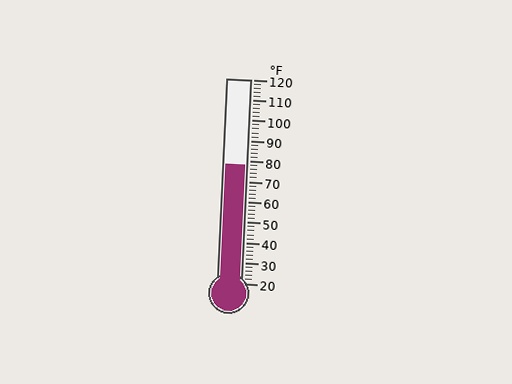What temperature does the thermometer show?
The thermometer shows approximately 78°F.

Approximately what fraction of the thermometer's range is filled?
The thermometer is filled to approximately 60% of its range.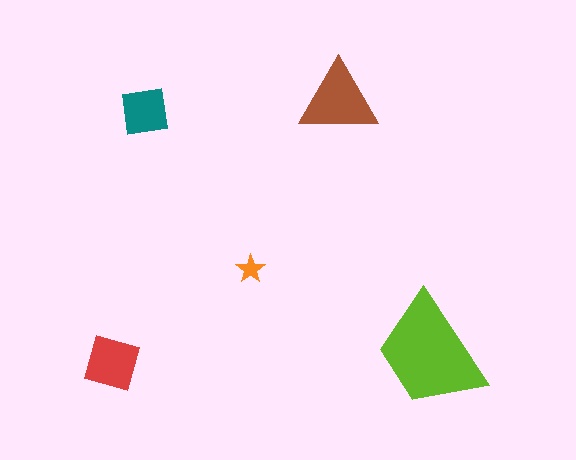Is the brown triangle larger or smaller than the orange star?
Larger.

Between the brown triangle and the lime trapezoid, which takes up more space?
The lime trapezoid.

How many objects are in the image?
There are 5 objects in the image.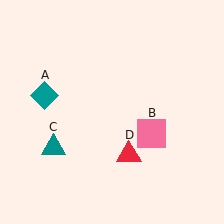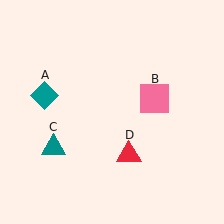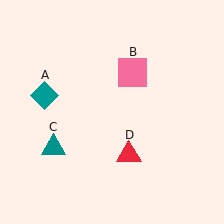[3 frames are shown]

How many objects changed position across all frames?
1 object changed position: pink square (object B).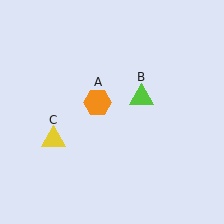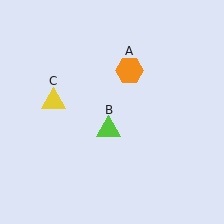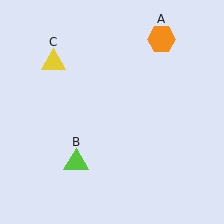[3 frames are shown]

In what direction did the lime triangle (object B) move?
The lime triangle (object B) moved down and to the left.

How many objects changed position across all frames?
3 objects changed position: orange hexagon (object A), lime triangle (object B), yellow triangle (object C).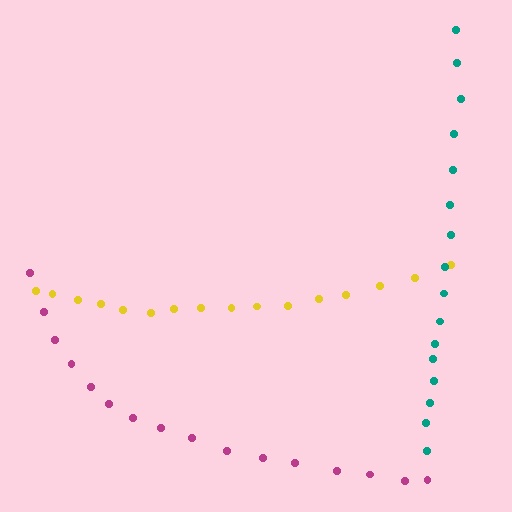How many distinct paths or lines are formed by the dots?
There are 3 distinct paths.